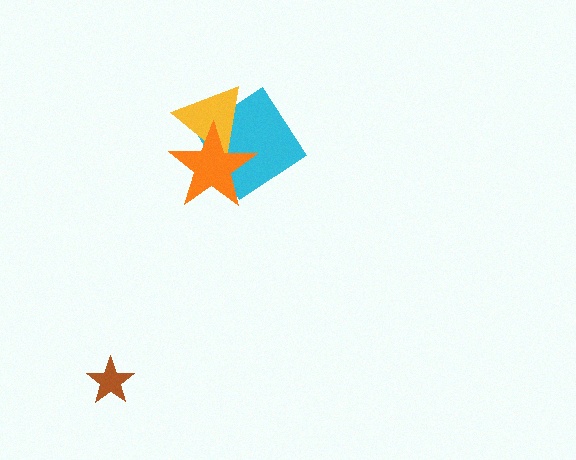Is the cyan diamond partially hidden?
Yes, it is partially covered by another shape.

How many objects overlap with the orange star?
2 objects overlap with the orange star.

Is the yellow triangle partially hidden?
Yes, it is partially covered by another shape.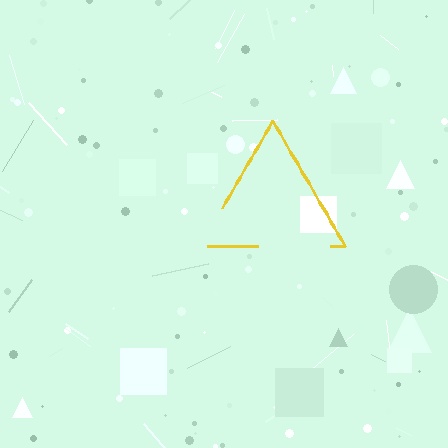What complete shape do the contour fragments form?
The contour fragments form a triangle.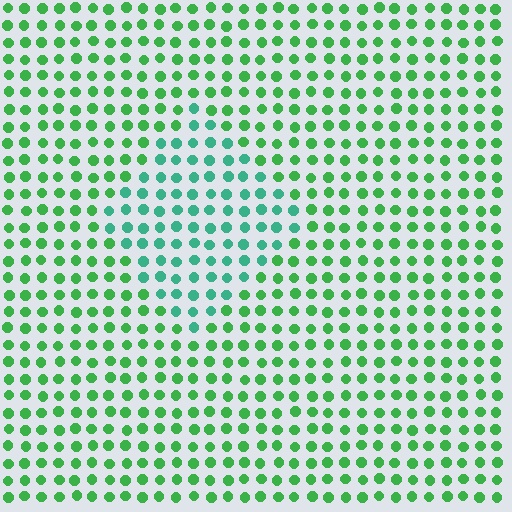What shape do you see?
I see a diamond.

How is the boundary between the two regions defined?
The boundary is defined purely by a slight shift in hue (about 33 degrees). Spacing, size, and orientation are identical on both sides.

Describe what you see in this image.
The image is filled with small green elements in a uniform arrangement. A diamond-shaped region is visible where the elements are tinted to a slightly different hue, forming a subtle color boundary.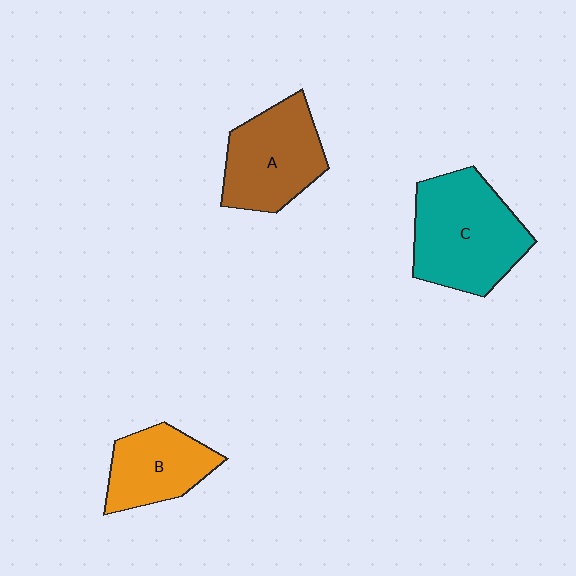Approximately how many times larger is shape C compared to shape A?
Approximately 1.3 times.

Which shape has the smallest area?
Shape B (orange).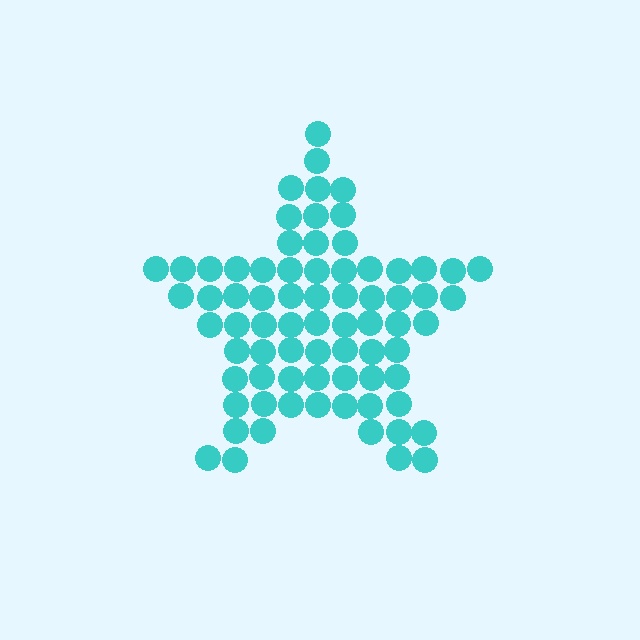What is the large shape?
The large shape is a star.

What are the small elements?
The small elements are circles.